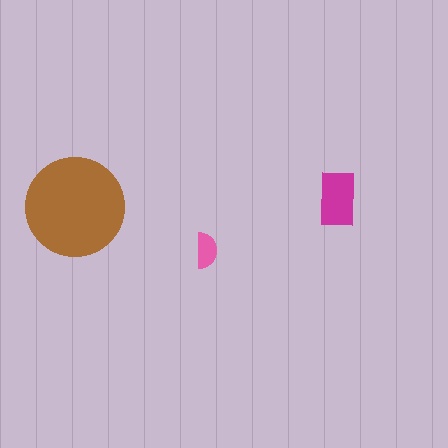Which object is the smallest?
The pink semicircle.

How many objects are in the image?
There are 3 objects in the image.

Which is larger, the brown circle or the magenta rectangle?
The brown circle.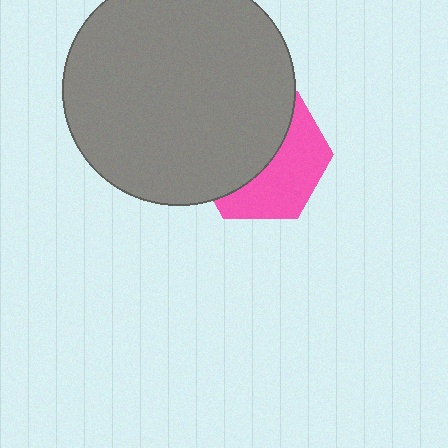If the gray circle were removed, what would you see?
You would see the complete pink hexagon.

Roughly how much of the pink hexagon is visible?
About half of it is visible (roughly 45%).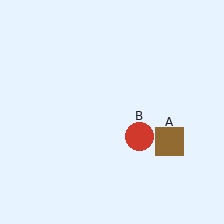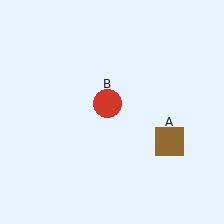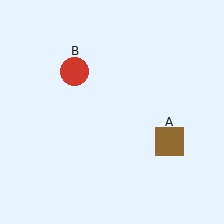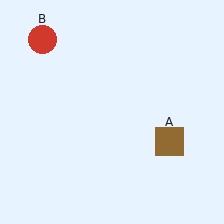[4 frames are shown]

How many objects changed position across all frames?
1 object changed position: red circle (object B).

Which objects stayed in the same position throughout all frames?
Brown square (object A) remained stationary.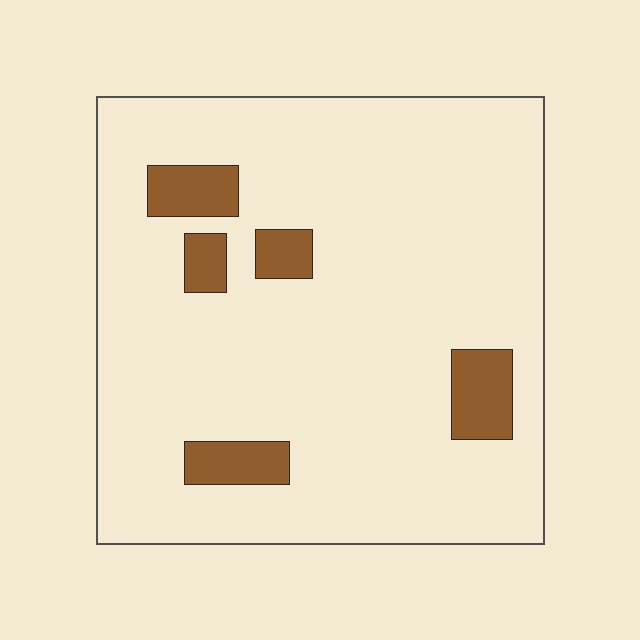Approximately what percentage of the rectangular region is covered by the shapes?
Approximately 10%.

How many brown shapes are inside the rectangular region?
5.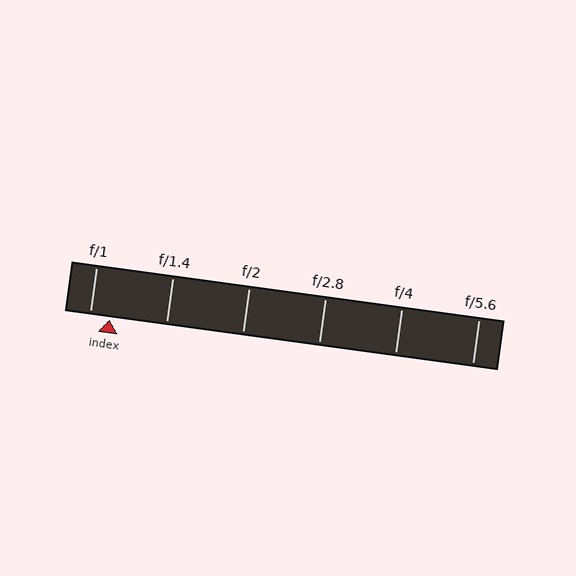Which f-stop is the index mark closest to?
The index mark is closest to f/1.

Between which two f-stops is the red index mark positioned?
The index mark is between f/1 and f/1.4.